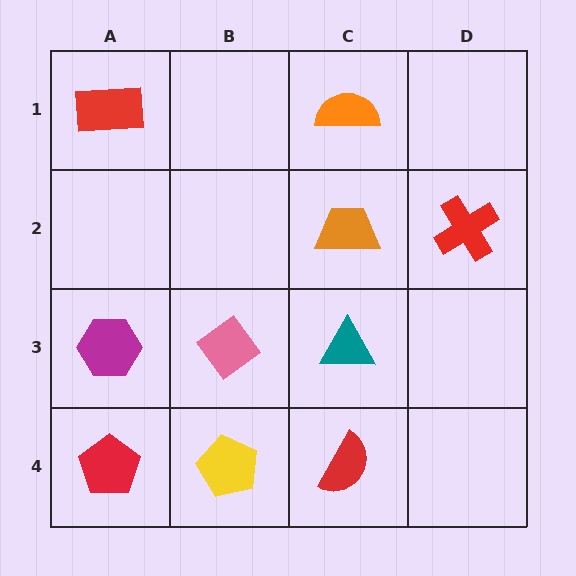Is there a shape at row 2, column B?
No, that cell is empty.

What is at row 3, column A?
A magenta hexagon.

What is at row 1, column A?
A red rectangle.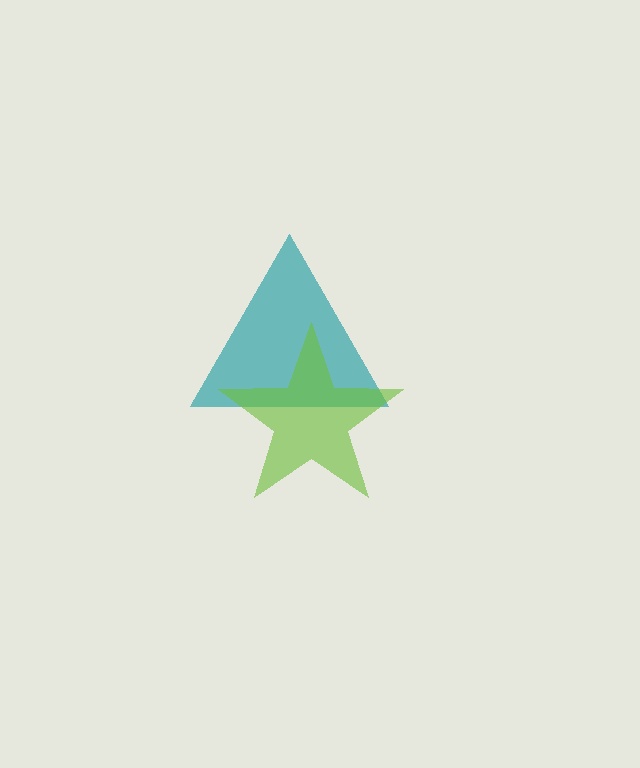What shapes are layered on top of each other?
The layered shapes are: a teal triangle, a lime star.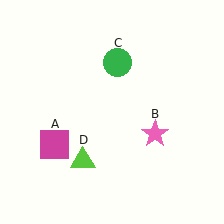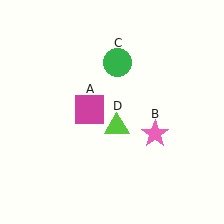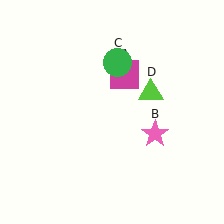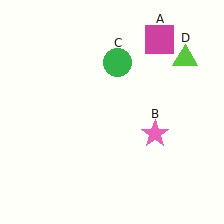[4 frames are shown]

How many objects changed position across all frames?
2 objects changed position: magenta square (object A), lime triangle (object D).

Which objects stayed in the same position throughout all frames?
Pink star (object B) and green circle (object C) remained stationary.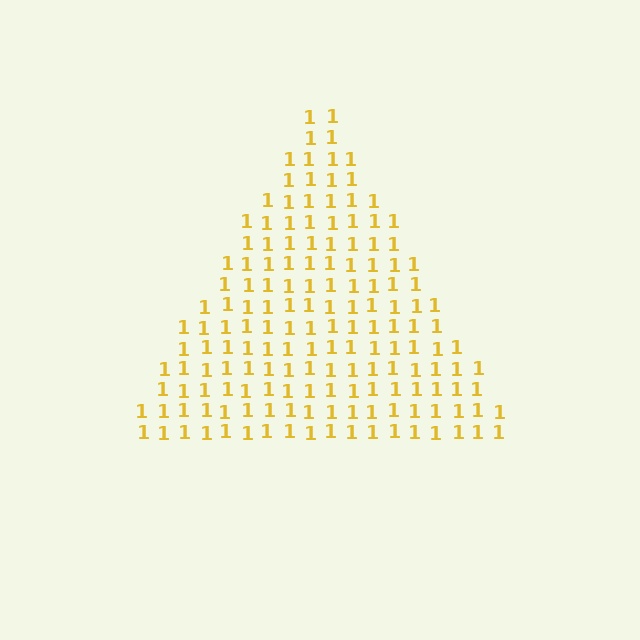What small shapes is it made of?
It is made of small digit 1's.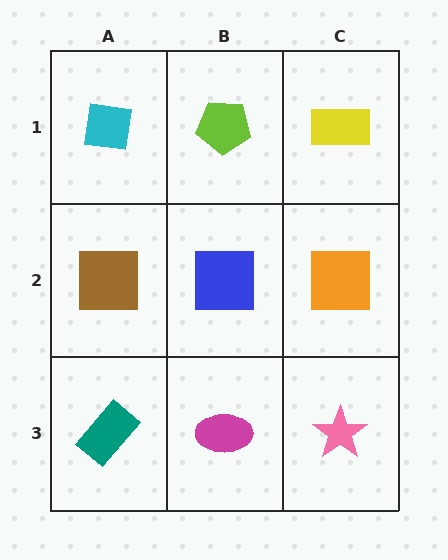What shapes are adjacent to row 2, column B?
A lime pentagon (row 1, column B), a magenta ellipse (row 3, column B), a brown square (row 2, column A), an orange square (row 2, column C).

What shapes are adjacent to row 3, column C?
An orange square (row 2, column C), a magenta ellipse (row 3, column B).